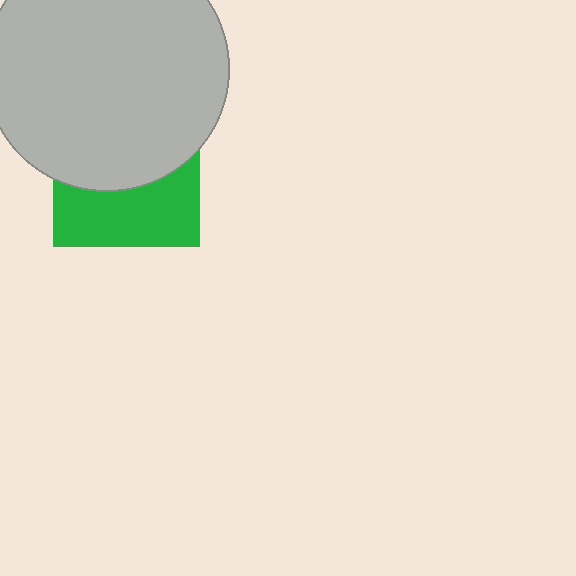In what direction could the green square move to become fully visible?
The green square could move down. That would shift it out from behind the light gray circle entirely.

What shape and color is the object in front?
The object in front is a light gray circle.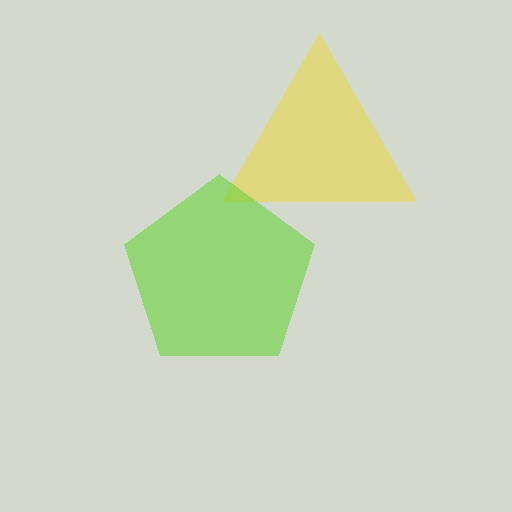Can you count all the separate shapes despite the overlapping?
Yes, there are 2 separate shapes.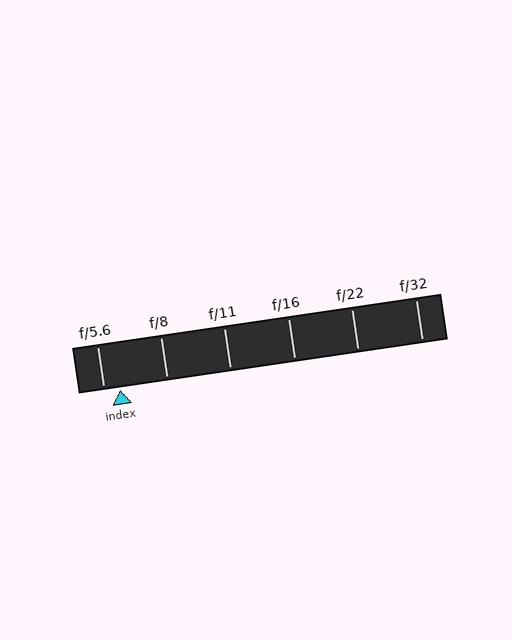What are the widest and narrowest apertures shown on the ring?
The widest aperture shown is f/5.6 and the narrowest is f/32.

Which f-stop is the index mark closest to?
The index mark is closest to f/5.6.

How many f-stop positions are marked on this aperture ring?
There are 6 f-stop positions marked.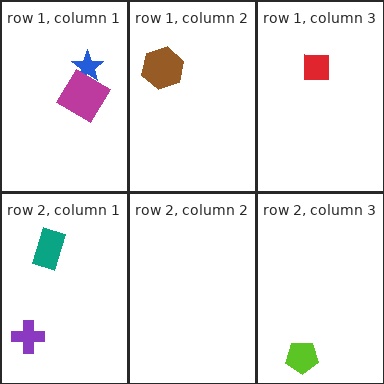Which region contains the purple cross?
The row 2, column 1 region.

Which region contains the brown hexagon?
The row 1, column 2 region.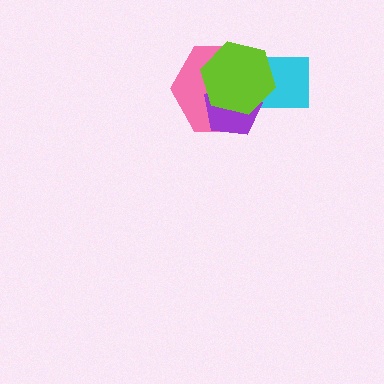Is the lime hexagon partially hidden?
No, no other shape covers it.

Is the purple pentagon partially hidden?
Yes, it is partially covered by another shape.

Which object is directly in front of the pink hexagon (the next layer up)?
The purple pentagon is directly in front of the pink hexagon.